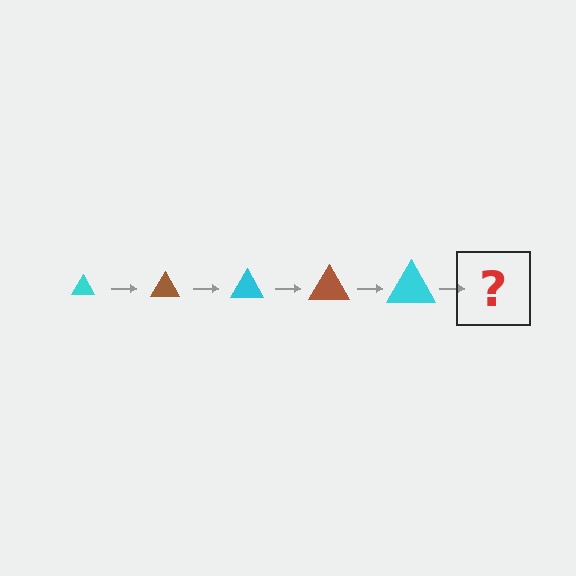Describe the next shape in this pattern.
It should be a brown triangle, larger than the previous one.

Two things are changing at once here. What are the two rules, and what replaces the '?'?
The two rules are that the triangle grows larger each step and the color cycles through cyan and brown. The '?' should be a brown triangle, larger than the previous one.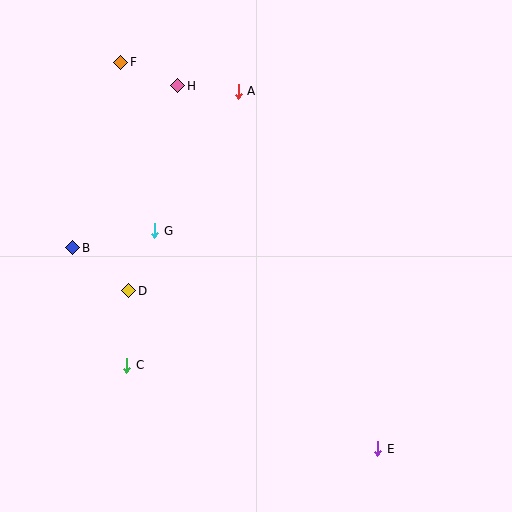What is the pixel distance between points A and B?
The distance between A and B is 228 pixels.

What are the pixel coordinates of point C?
Point C is at (127, 365).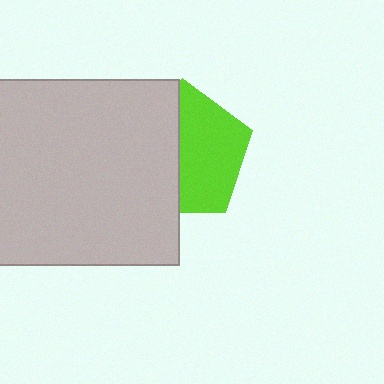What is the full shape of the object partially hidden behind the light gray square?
The partially hidden object is a lime pentagon.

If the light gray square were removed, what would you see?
You would see the complete lime pentagon.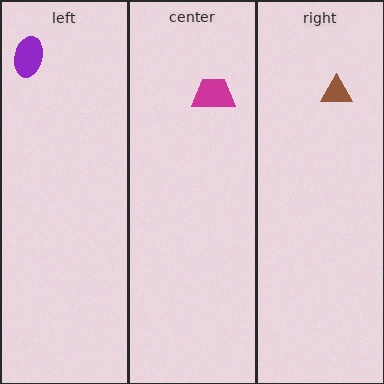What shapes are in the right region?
The brown triangle.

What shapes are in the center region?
The magenta trapezoid.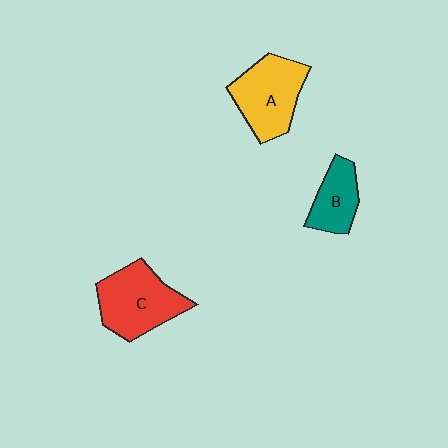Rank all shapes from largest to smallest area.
From largest to smallest: C (red), A (yellow), B (teal).